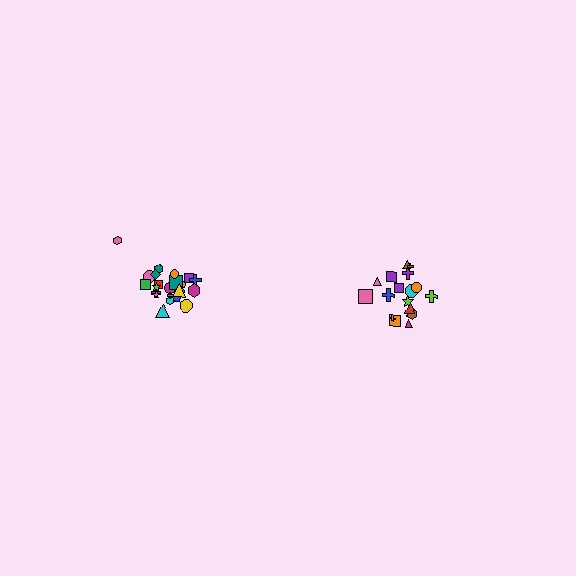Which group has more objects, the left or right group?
The left group.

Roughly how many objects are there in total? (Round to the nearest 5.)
Roughly 45 objects in total.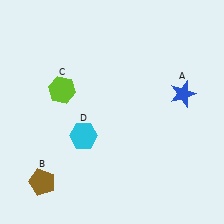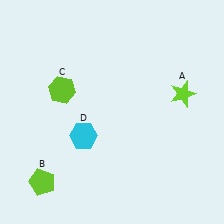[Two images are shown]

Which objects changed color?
A changed from blue to lime. B changed from brown to lime.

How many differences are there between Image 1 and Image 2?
There are 2 differences between the two images.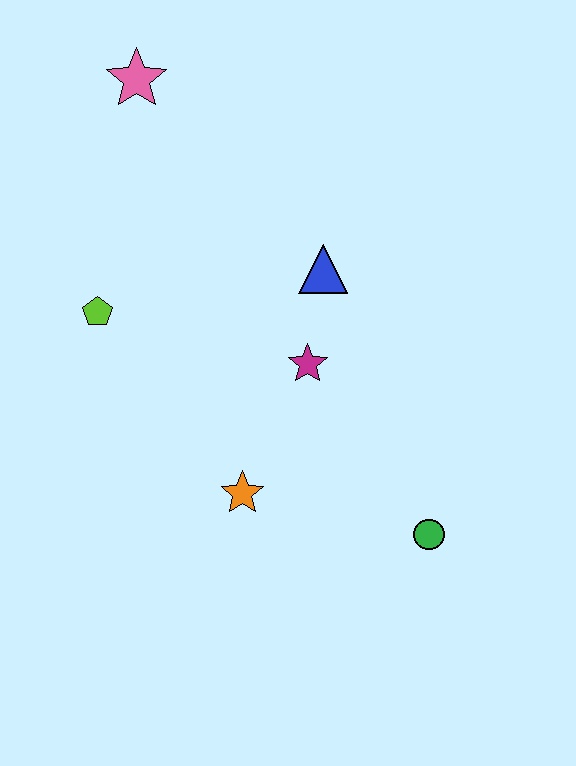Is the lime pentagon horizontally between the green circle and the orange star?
No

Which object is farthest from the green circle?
The pink star is farthest from the green circle.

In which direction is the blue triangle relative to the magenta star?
The blue triangle is above the magenta star.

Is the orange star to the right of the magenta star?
No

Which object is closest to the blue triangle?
The magenta star is closest to the blue triangle.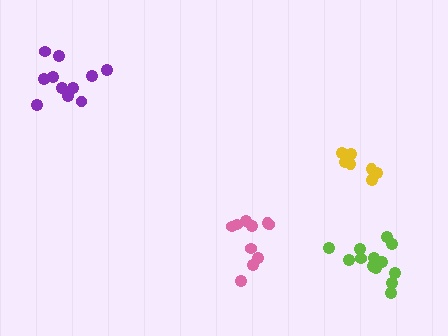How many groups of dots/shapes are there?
There are 4 groups.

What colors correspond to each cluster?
The clusters are colored: yellow, pink, lime, purple.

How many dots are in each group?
Group 1: 7 dots, Group 2: 10 dots, Group 3: 13 dots, Group 4: 11 dots (41 total).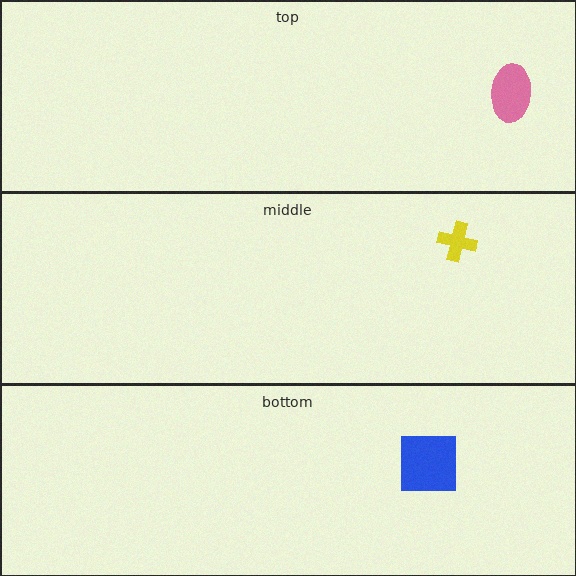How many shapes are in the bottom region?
1.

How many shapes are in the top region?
1.